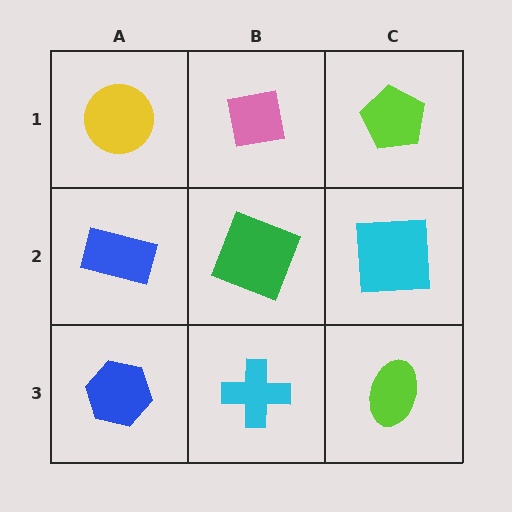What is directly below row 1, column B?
A green square.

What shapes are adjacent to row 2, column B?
A pink square (row 1, column B), a cyan cross (row 3, column B), a blue rectangle (row 2, column A), a cyan square (row 2, column C).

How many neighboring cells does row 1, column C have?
2.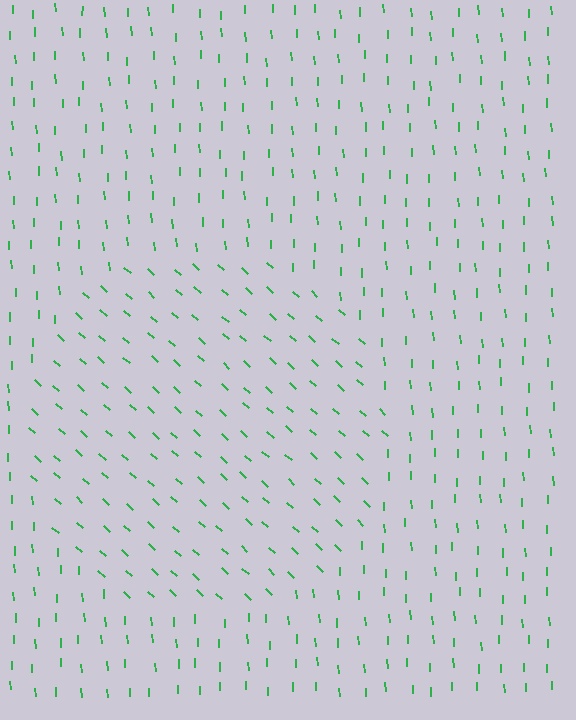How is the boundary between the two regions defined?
The boundary is defined purely by a change in line orientation (approximately 45 degrees difference). All lines are the same color and thickness.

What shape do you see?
I see a circle.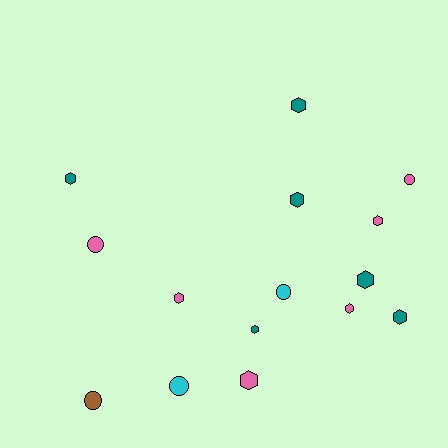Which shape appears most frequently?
Hexagon, with 10 objects.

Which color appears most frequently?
Teal, with 6 objects.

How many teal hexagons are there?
There are 6 teal hexagons.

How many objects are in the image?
There are 15 objects.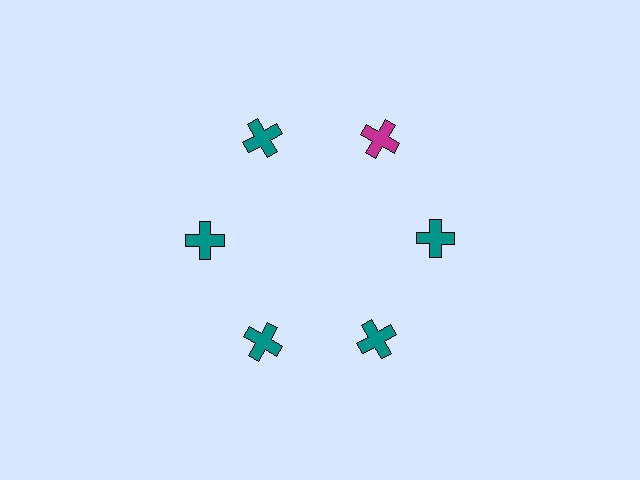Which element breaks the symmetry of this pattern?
The magenta cross at roughly the 1 o'clock position breaks the symmetry. All other shapes are teal crosses.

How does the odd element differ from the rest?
It has a different color: magenta instead of teal.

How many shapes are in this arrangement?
There are 6 shapes arranged in a ring pattern.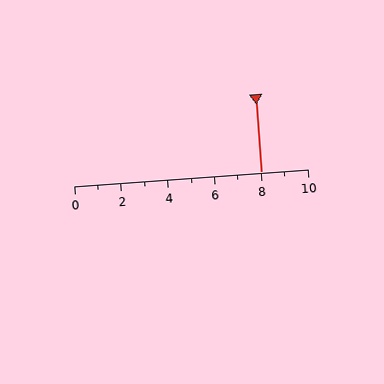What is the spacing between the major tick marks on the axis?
The major ticks are spaced 2 apart.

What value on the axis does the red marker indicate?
The marker indicates approximately 8.